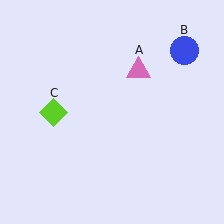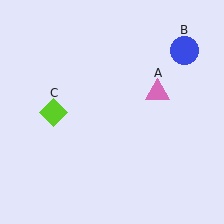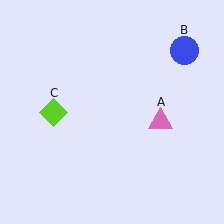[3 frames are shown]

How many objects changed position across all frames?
1 object changed position: pink triangle (object A).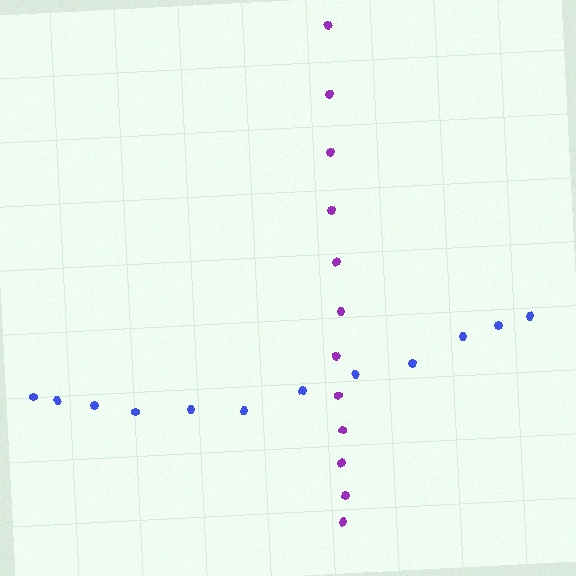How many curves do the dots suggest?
There are 2 distinct paths.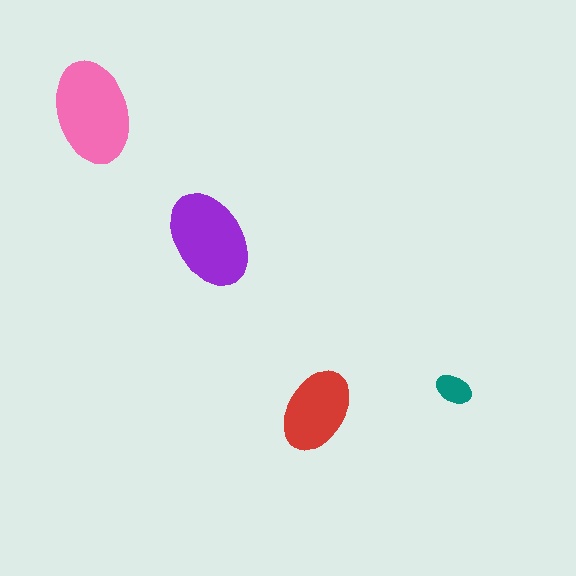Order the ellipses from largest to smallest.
the pink one, the purple one, the red one, the teal one.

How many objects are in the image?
There are 4 objects in the image.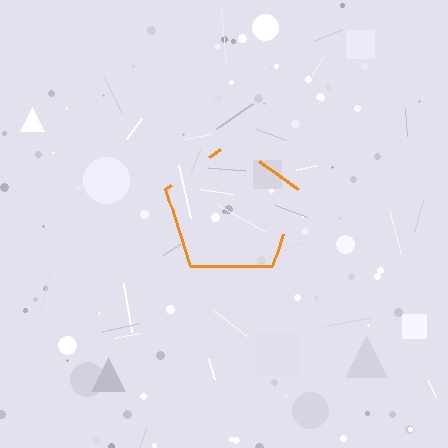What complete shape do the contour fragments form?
The contour fragments form a pentagon.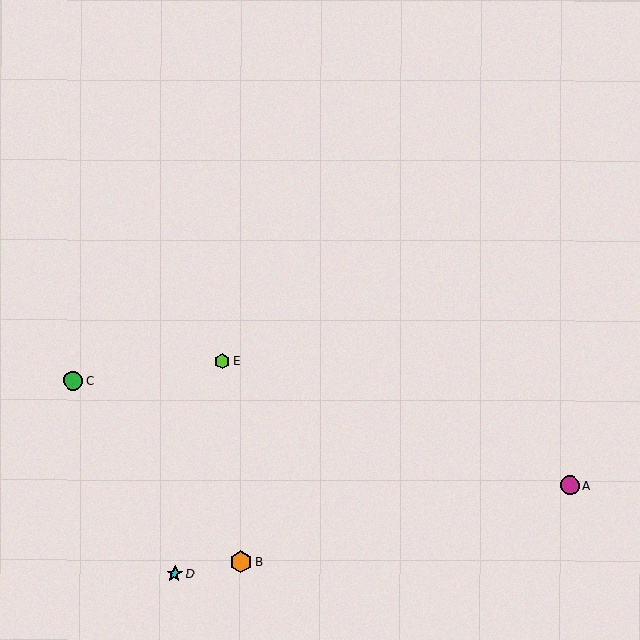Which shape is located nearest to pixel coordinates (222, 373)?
The lime hexagon (labeled E) at (222, 361) is nearest to that location.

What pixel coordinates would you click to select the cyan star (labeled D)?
Click at (175, 573) to select the cyan star D.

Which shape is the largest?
The orange hexagon (labeled B) is the largest.